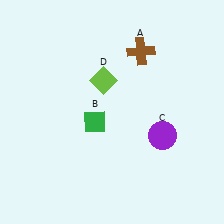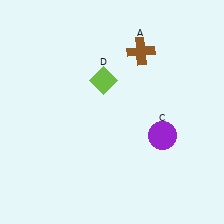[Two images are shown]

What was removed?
The green diamond (B) was removed in Image 2.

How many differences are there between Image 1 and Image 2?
There is 1 difference between the two images.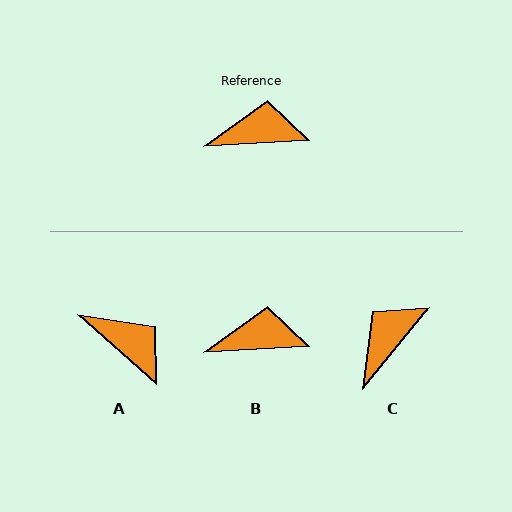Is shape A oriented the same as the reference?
No, it is off by about 45 degrees.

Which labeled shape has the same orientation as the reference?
B.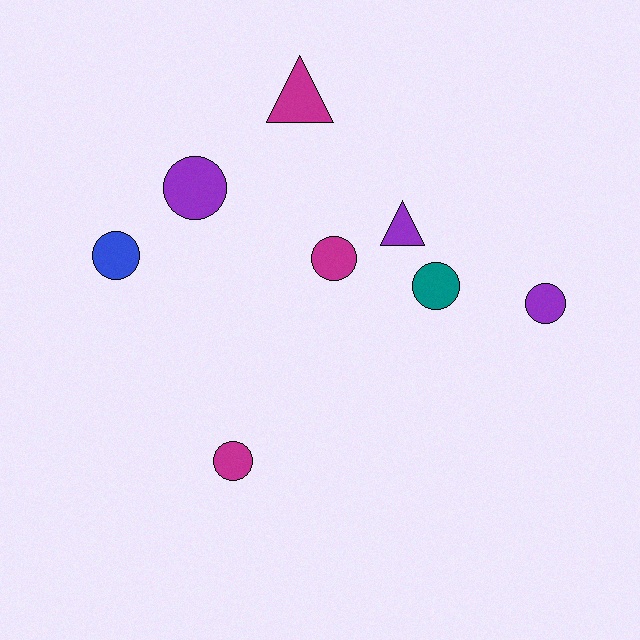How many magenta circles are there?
There are 2 magenta circles.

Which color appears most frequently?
Purple, with 3 objects.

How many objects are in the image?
There are 8 objects.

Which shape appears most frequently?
Circle, with 6 objects.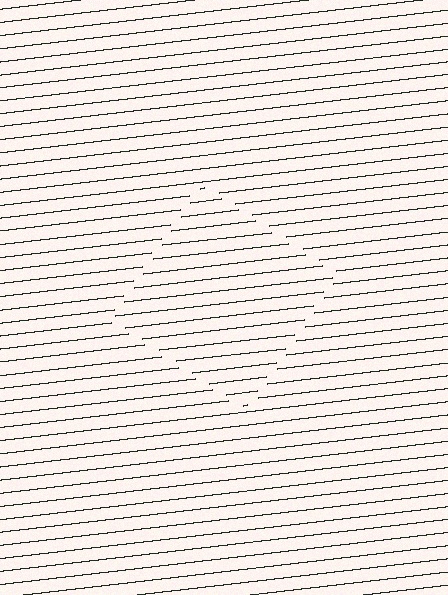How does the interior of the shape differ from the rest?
The interior of the shape contains the same grating, shifted by half a period — the contour is defined by the phase discontinuity where line-ends from the inner and outer gratings abut.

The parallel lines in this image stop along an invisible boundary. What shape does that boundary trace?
An illusory square. The interior of the shape contains the same grating, shifted by half a period — the contour is defined by the phase discontinuity where line-ends from the inner and outer gratings abut.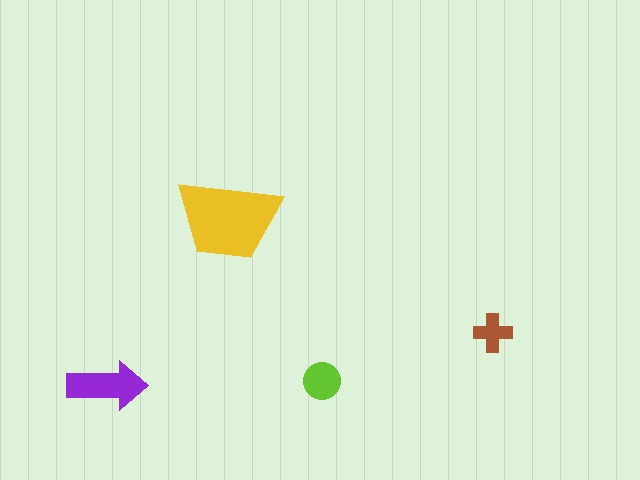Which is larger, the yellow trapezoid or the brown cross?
The yellow trapezoid.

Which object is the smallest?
The brown cross.